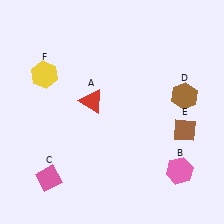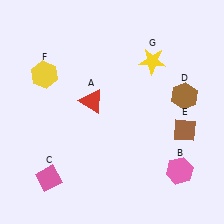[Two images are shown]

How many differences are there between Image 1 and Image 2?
There is 1 difference between the two images.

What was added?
A yellow star (G) was added in Image 2.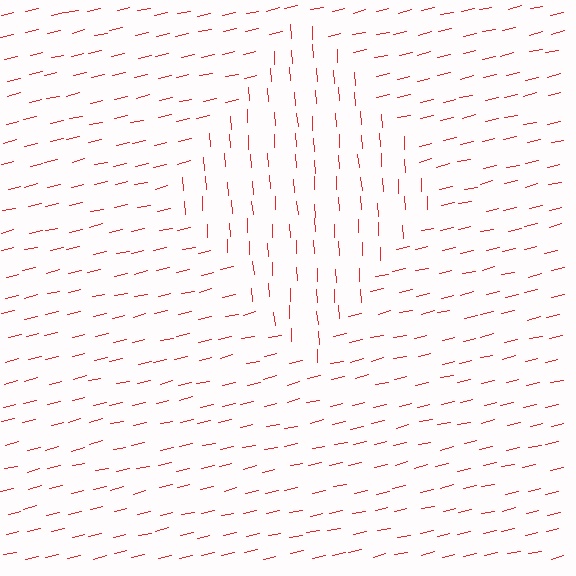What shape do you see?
I see a diamond.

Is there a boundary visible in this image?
Yes, there is a texture boundary formed by a change in line orientation.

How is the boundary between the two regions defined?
The boundary is defined purely by a change in line orientation (approximately 81 degrees difference). All lines are the same color and thickness.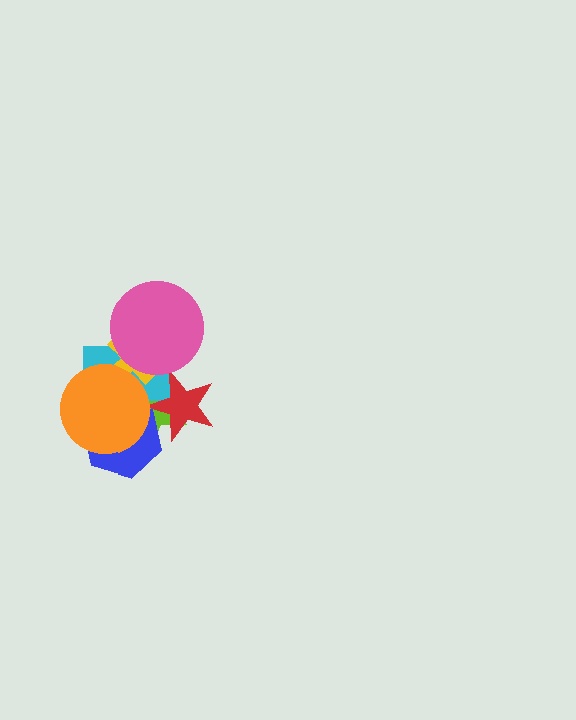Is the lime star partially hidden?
Yes, it is partially covered by another shape.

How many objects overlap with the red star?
3 objects overlap with the red star.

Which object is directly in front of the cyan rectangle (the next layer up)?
The yellow cross is directly in front of the cyan rectangle.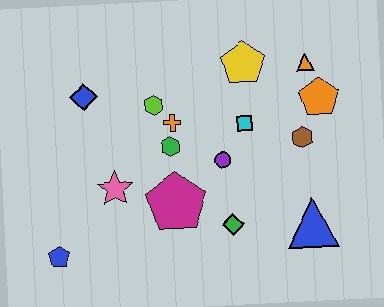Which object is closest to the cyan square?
The purple circle is closest to the cyan square.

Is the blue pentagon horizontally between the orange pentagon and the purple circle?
No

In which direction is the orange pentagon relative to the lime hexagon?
The orange pentagon is to the right of the lime hexagon.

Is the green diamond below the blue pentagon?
No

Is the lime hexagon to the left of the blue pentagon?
No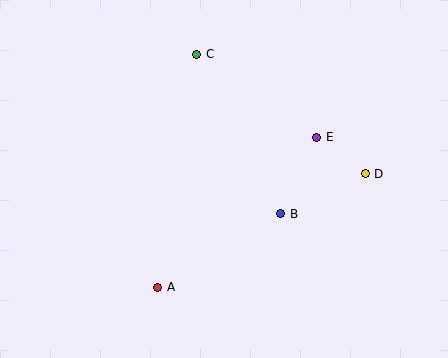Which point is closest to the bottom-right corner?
Point D is closest to the bottom-right corner.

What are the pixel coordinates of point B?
Point B is at (281, 214).